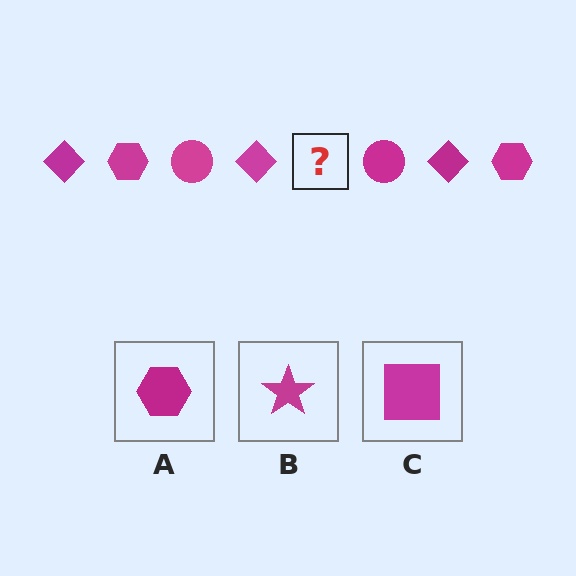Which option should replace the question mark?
Option A.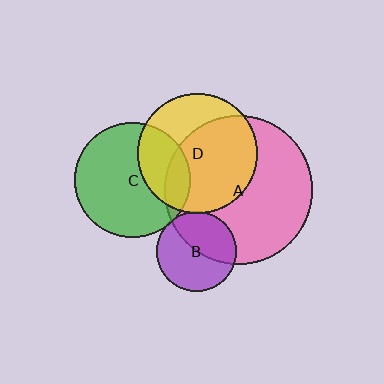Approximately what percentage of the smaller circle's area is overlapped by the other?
Approximately 5%.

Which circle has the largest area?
Circle A (pink).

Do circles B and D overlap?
Yes.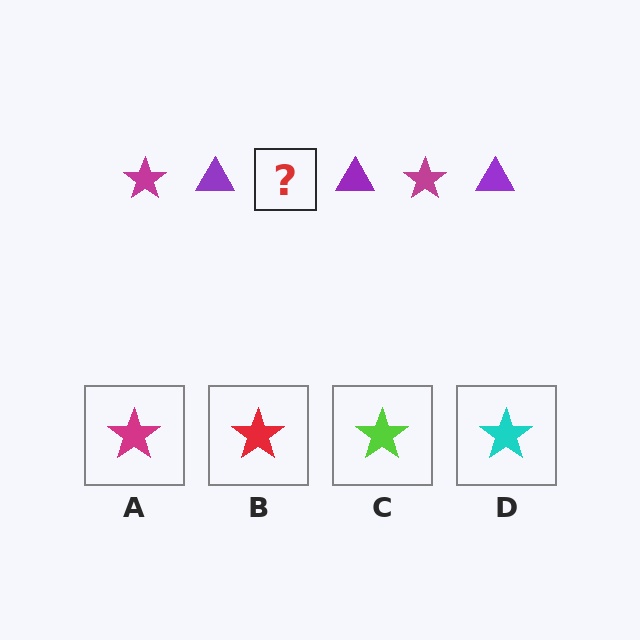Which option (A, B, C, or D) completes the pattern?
A.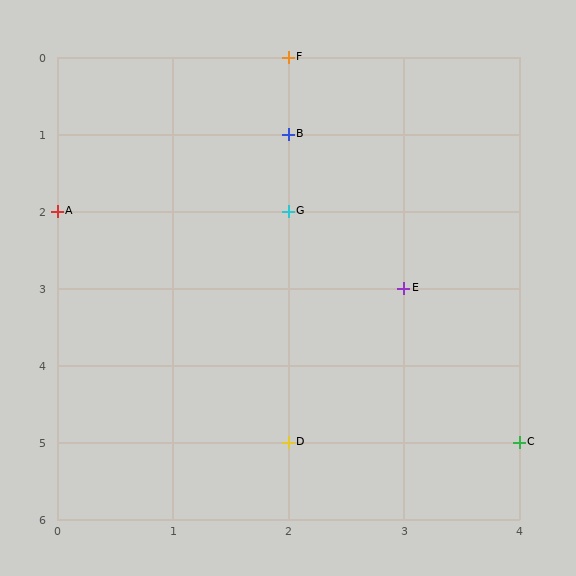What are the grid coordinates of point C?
Point C is at grid coordinates (4, 5).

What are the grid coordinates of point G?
Point G is at grid coordinates (2, 2).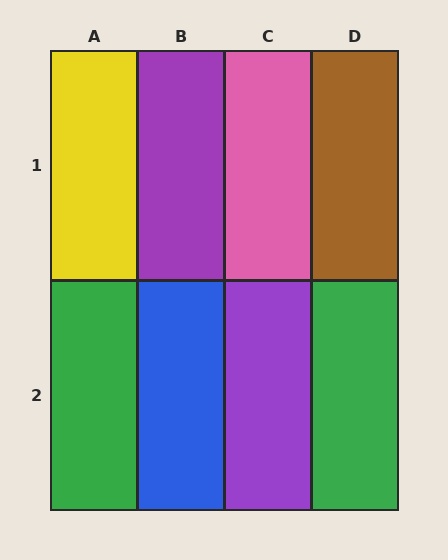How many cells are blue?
1 cell is blue.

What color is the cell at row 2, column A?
Green.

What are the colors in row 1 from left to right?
Yellow, purple, pink, brown.